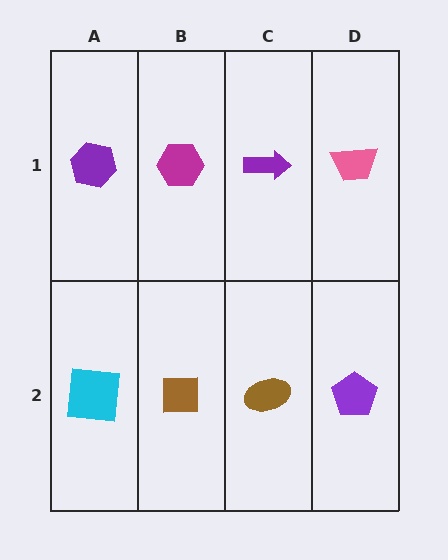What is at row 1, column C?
A purple arrow.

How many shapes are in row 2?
4 shapes.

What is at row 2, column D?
A purple pentagon.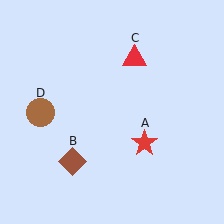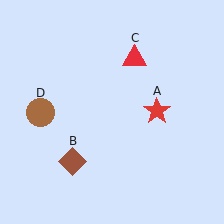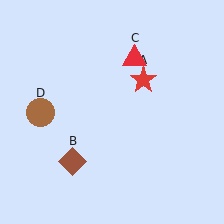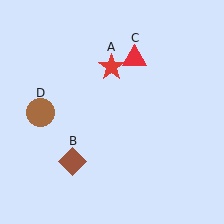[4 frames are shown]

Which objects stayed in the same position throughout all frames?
Brown diamond (object B) and red triangle (object C) and brown circle (object D) remained stationary.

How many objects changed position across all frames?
1 object changed position: red star (object A).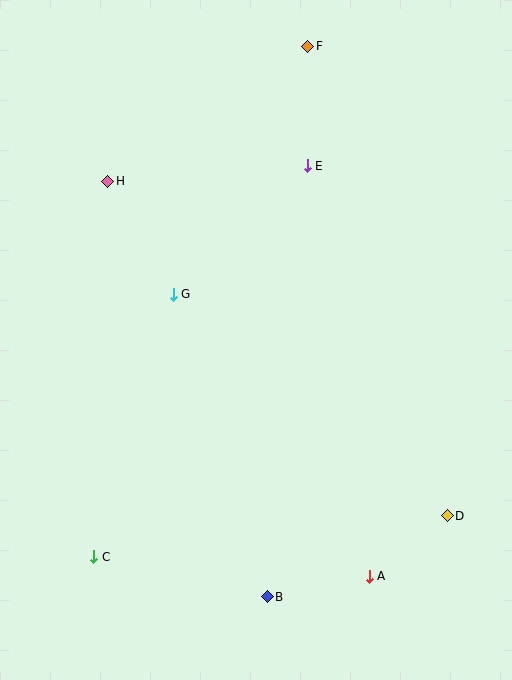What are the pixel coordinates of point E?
Point E is at (307, 166).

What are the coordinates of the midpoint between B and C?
The midpoint between B and C is at (181, 577).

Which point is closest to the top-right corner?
Point F is closest to the top-right corner.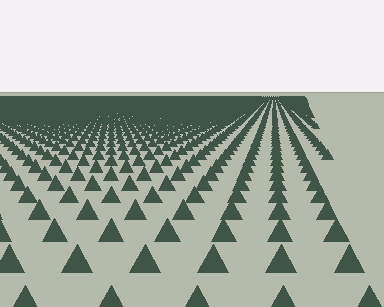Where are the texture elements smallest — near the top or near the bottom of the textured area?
Near the top.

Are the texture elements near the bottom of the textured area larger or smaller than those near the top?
Larger. Near the bottom, elements are closer to the viewer and appear at a bigger on-screen size.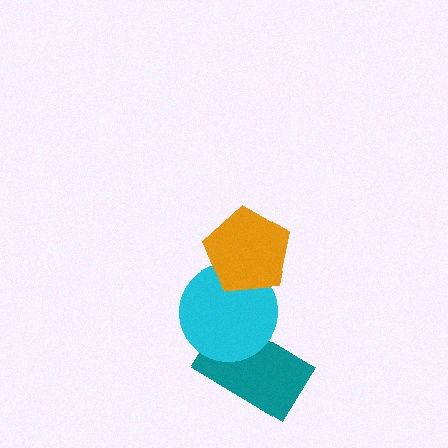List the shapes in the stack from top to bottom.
From top to bottom: the orange pentagon, the cyan circle, the teal rectangle.